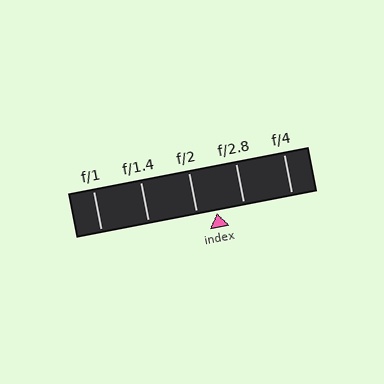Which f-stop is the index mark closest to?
The index mark is closest to f/2.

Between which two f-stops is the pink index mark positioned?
The index mark is between f/2 and f/2.8.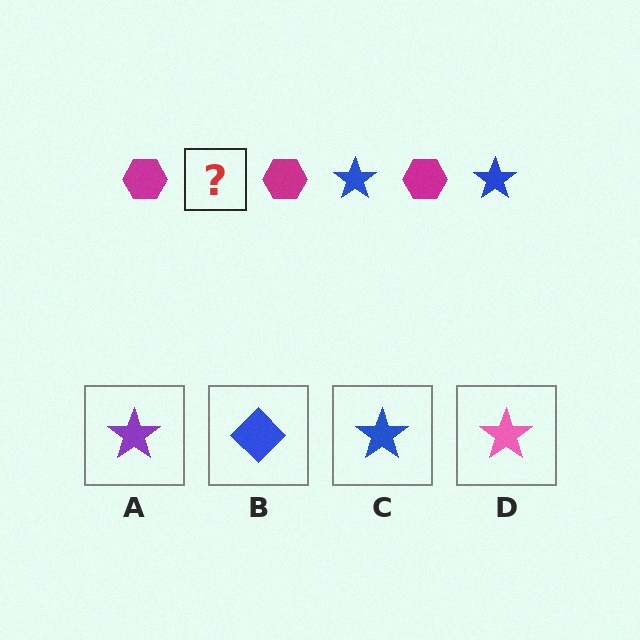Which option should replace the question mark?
Option C.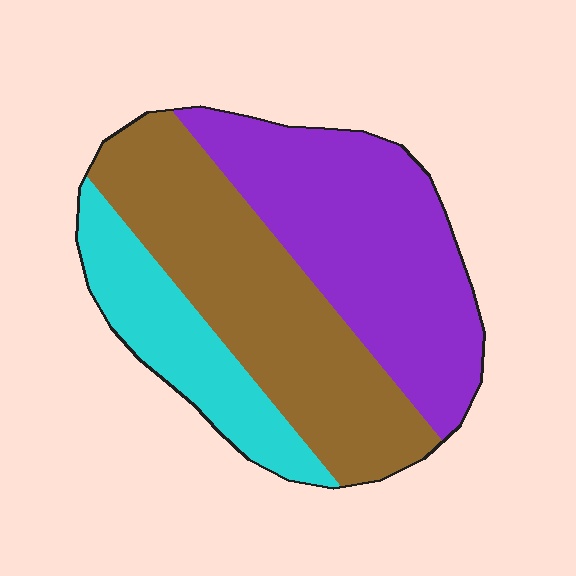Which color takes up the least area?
Cyan, at roughly 20%.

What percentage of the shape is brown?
Brown takes up between a third and a half of the shape.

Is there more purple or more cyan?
Purple.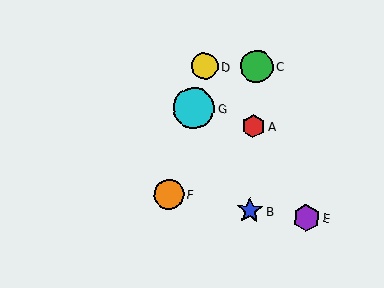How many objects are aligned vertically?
3 objects (A, B, C) are aligned vertically.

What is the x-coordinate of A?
Object A is at x≈254.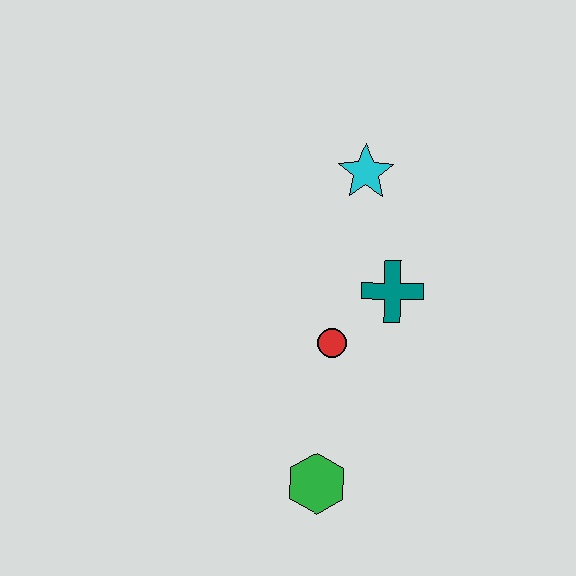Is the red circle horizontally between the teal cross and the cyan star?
No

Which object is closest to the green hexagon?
The red circle is closest to the green hexagon.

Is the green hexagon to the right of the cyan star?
No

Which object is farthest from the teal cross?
The green hexagon is farthest from the teal cross.